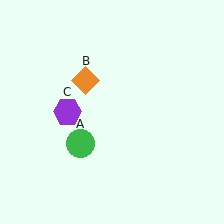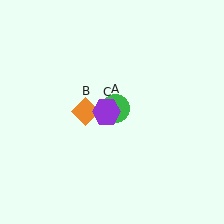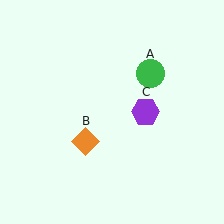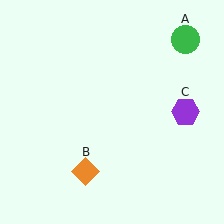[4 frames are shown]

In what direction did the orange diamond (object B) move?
The orange diamond (object B) moved down.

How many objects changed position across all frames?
3 objects changed position: green circle (object A), orange diamond (object B), purple hexagon (object C).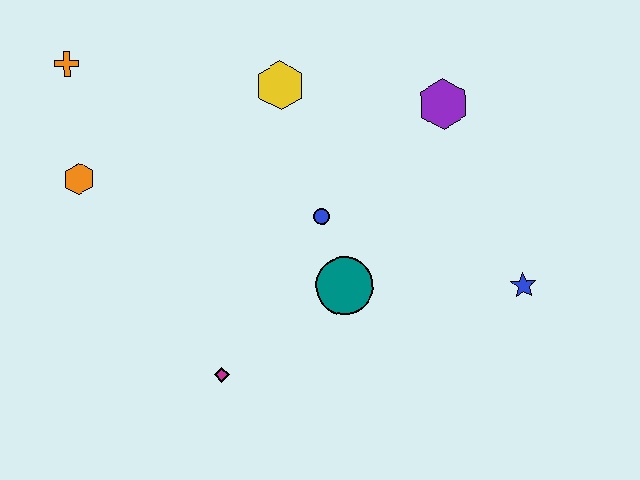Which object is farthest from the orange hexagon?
The blue star is farthest from the orange hexagon.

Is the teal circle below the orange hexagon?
Yes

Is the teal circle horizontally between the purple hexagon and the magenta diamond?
Yes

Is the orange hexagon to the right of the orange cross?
Yes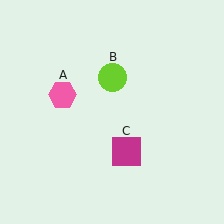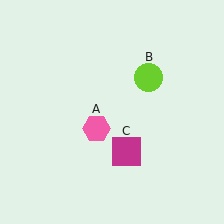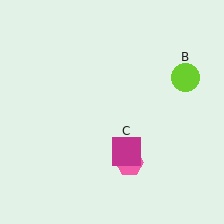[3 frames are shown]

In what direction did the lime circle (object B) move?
The lime circle (object B) moved right.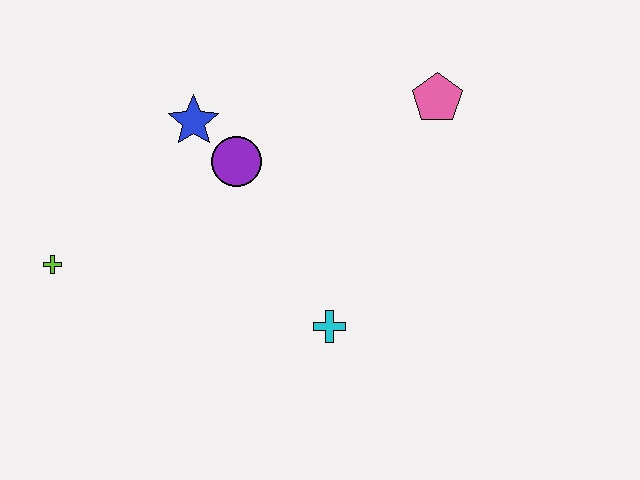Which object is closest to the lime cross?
The blue star is closest to the lime cross.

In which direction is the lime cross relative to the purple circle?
The lime cross is to the left of the purple circle.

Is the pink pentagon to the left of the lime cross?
No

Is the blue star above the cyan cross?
Yes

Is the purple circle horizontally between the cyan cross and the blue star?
Yes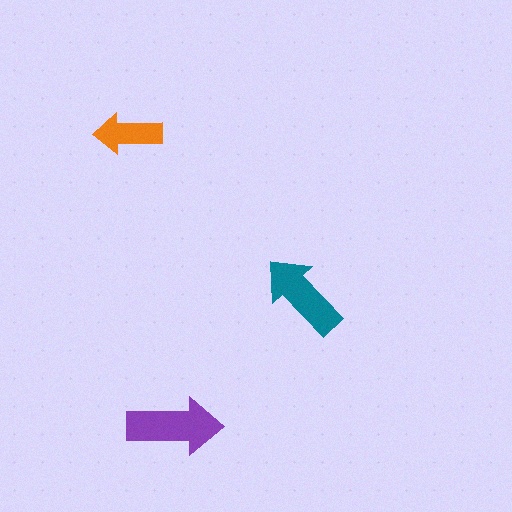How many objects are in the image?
There are 3 objects in the image.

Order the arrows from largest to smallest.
the purple one, the teal one, the orange one.